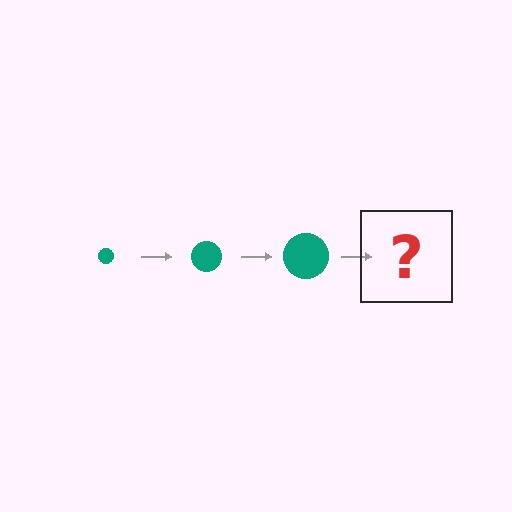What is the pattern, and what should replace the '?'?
The pattern is that the circle gets progressively larger each step. The '?' should be a teal circle, larger than the previous one.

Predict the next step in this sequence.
The next step is a teal circle, larger than the previous one.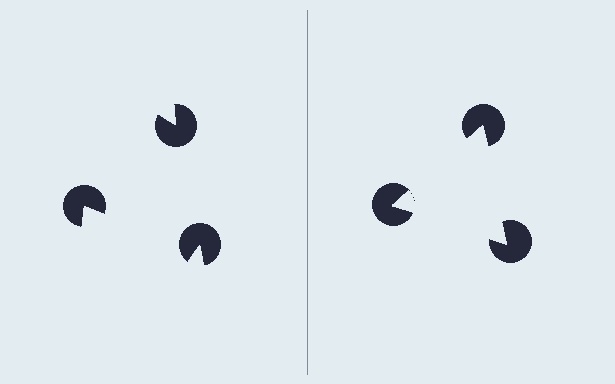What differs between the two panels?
The pac-man discs are positioned identically on both sides; only the wedge orientations differ. On the right they align to a triangle; on the left they are misaligned.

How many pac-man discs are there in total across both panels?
6 — 3 on each side.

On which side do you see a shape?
An illusory triangle appears on the right side. On the left side the wedge cuts are rotated, so no coherent shape forms.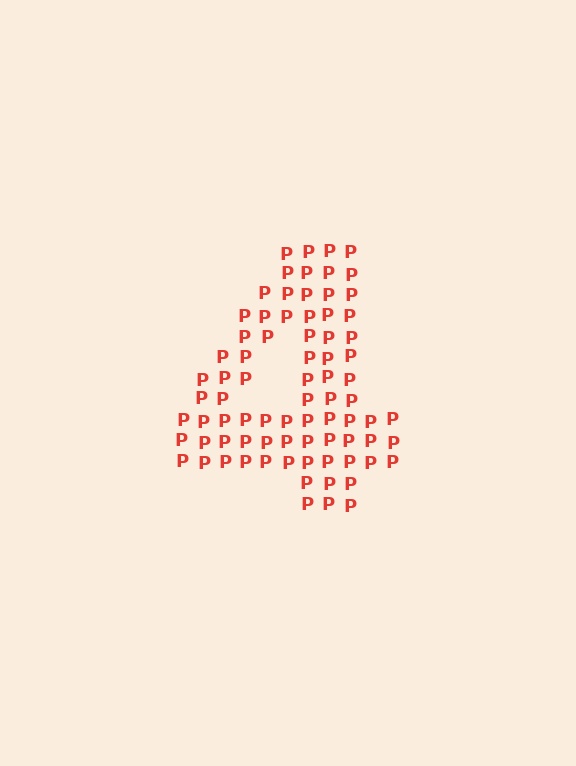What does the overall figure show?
The overall figure shows the digit 4.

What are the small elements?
The small elements are letter P's.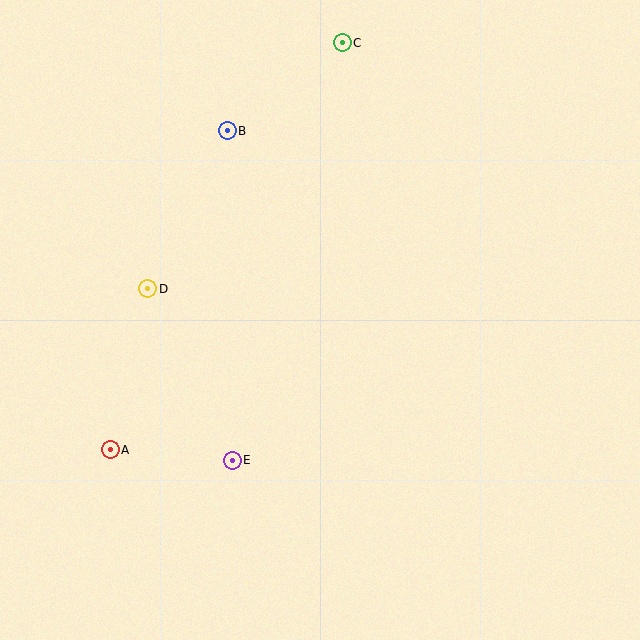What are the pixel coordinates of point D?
Point D is at (148, 289).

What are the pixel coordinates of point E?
Point E is at (232, 460).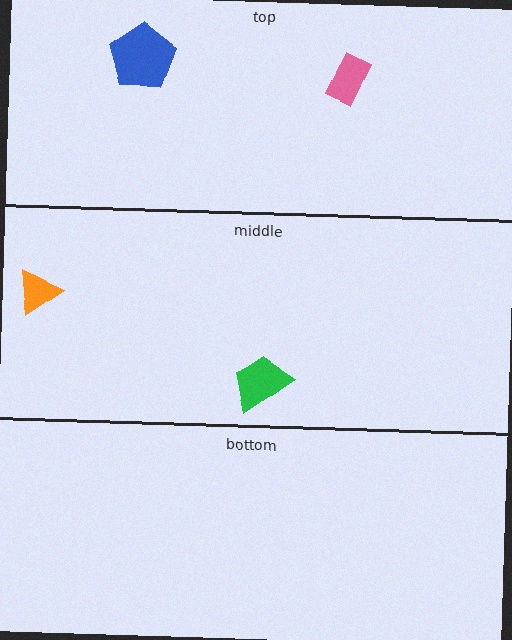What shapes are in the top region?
The pink rectangle, the blue pentagon.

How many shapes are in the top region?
2.